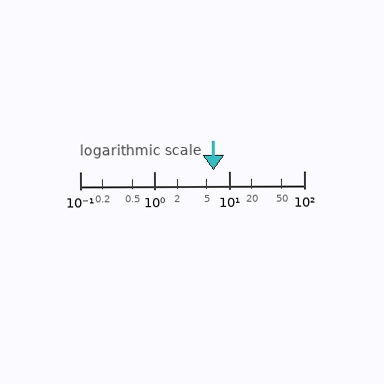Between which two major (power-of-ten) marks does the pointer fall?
The pointer is between 1 and 10.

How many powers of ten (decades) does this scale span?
The scale spans 3 decades, from 0.1 to 100.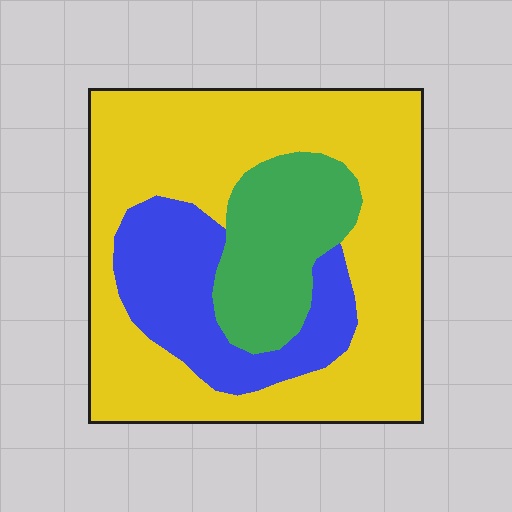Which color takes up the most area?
Yellow, at roughly 60%.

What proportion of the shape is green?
Green covers roughly 20% of the shape.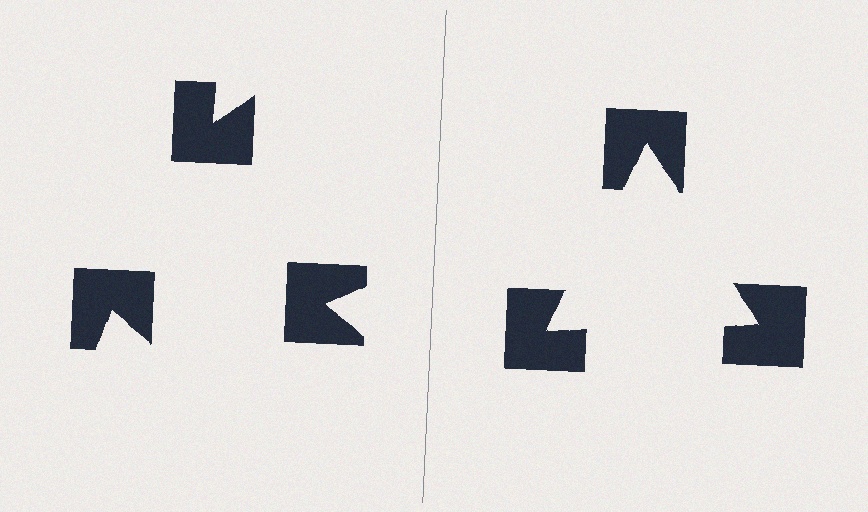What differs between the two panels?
The notched squares are positioned identically on both sides; only the wedge orientations differ. On the right they align to a triangle; on the left they are misaligned.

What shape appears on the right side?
An illusory triangle.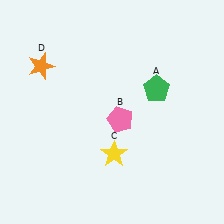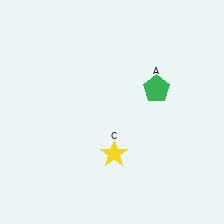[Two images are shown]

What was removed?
The orange star (D), the pink pentagon (B) were removed in Image 2.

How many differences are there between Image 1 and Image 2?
There are 2 differences between the two images.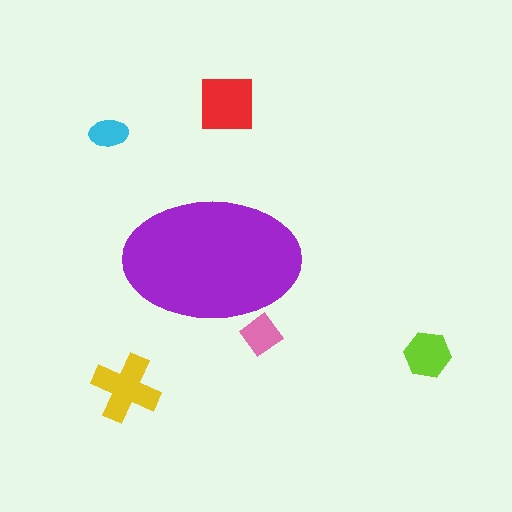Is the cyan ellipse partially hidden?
No, the cyan ellipse is fully visible.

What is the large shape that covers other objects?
A purple ellipse.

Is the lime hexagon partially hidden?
No, the lime hexagon is fully visible.